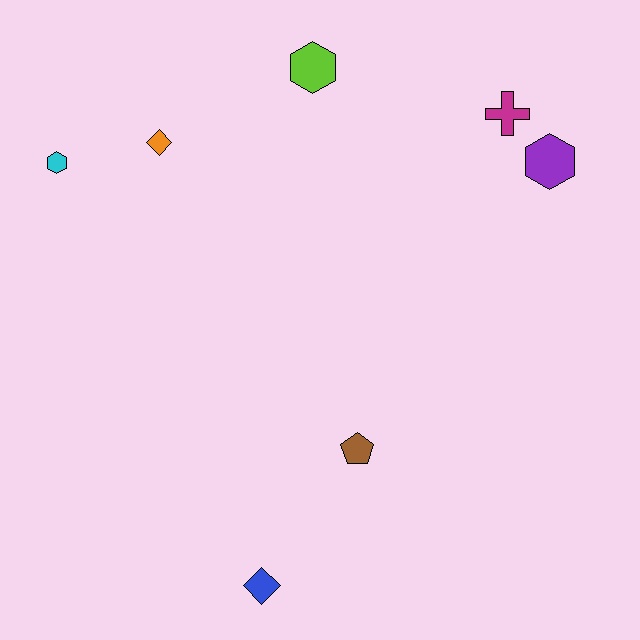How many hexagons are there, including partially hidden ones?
There are 3 hexagons.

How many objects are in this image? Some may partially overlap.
There are 7 objects.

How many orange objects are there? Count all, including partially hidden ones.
There is 1 orange object.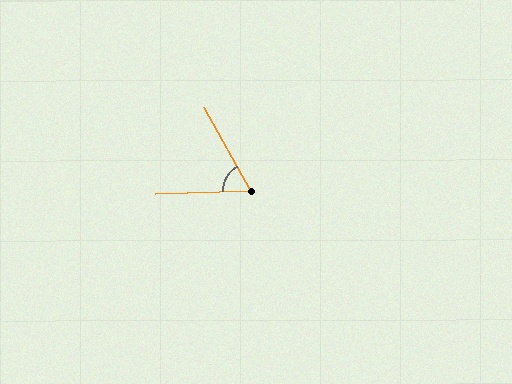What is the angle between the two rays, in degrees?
Approximately 63 degrees.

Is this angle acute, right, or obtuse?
It is acute.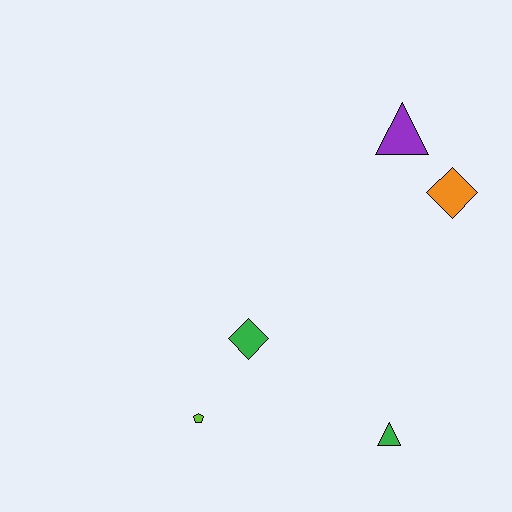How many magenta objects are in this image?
There are no magenta objects.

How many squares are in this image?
There are no squares.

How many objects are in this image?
There are 5 objects.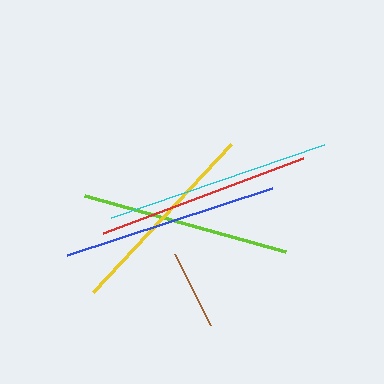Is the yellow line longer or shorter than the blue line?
The blue line is longer than the yellow line.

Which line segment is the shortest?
The brown line is the shortest at approximately 79 pixels.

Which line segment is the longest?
The cyan line is the longest at approximately 225 pixels.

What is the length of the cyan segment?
The cyan segment is approximately 225 pixels long.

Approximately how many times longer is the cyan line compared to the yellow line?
The cyan line is approximately 1.1 times the length of the yellow line.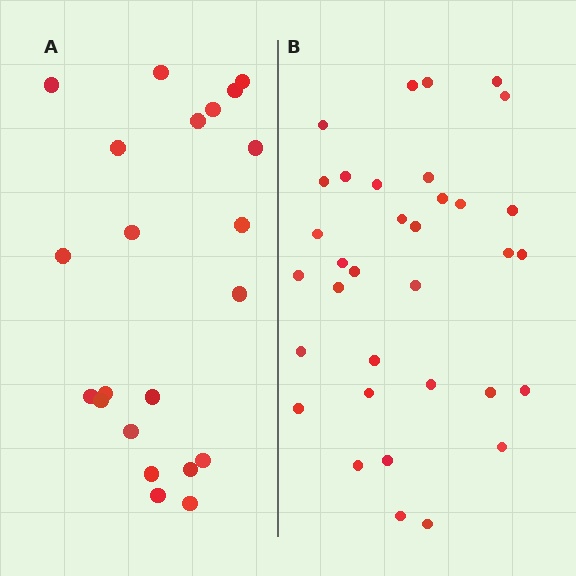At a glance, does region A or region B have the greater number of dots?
Region B (the right region) has more dots.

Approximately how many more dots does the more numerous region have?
Region B has roughly 12 or so more dots than region A.